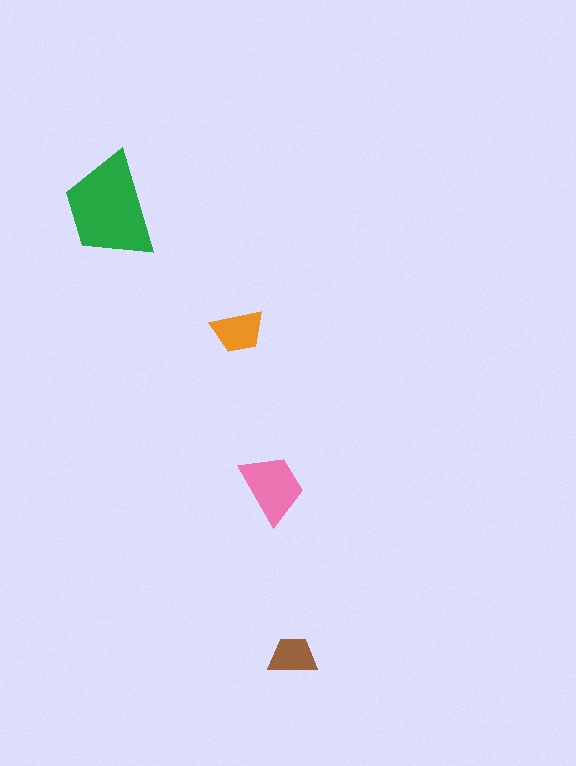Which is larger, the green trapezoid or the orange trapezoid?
The green one.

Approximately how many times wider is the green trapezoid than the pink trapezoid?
About 1.5 times wider.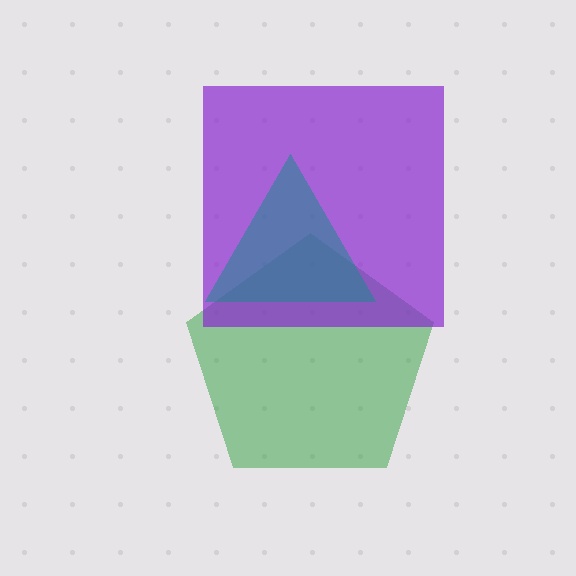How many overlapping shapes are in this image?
There are 3 overlapping shapes in the image.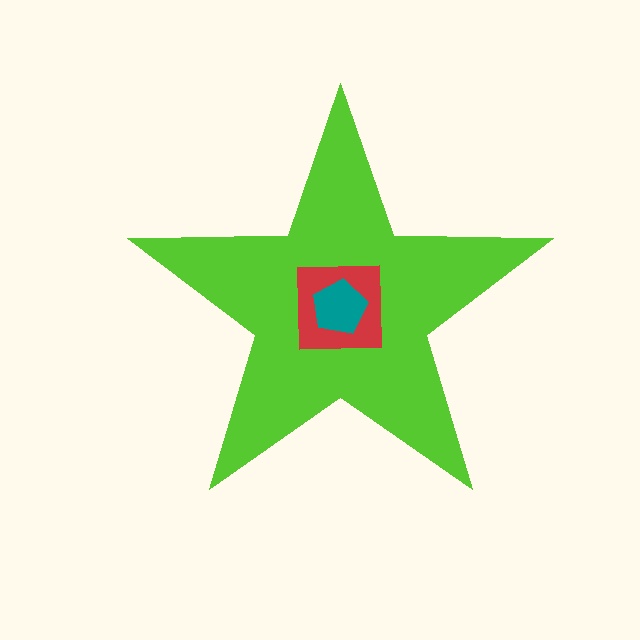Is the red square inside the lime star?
Yes.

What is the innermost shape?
The teal pentagon.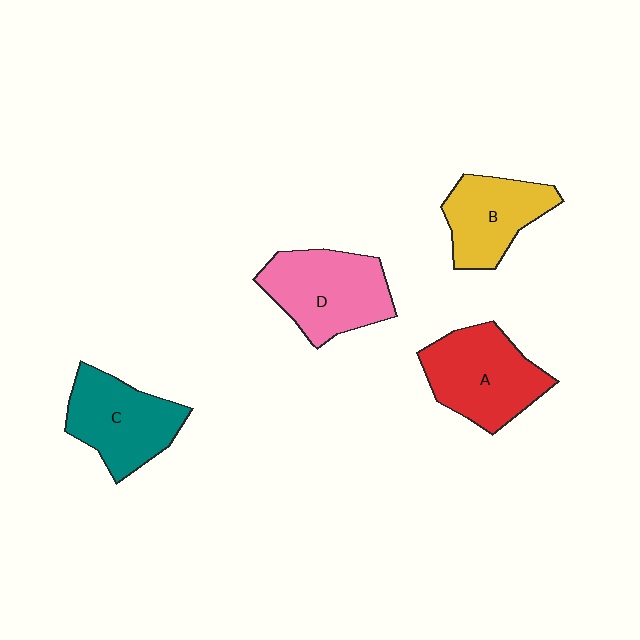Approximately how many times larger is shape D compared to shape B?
Approximately 1.3 times.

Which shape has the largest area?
Shape D (pink).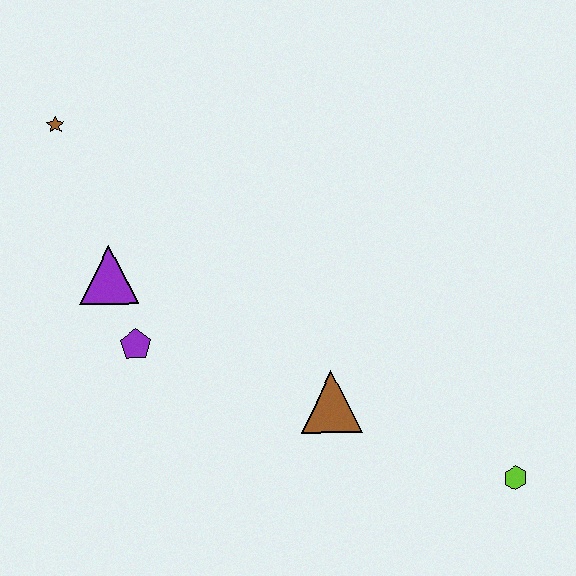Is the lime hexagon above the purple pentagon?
No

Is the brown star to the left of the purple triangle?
Yes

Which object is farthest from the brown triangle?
The brown star is farthest from the brown triangle.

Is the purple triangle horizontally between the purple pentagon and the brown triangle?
No